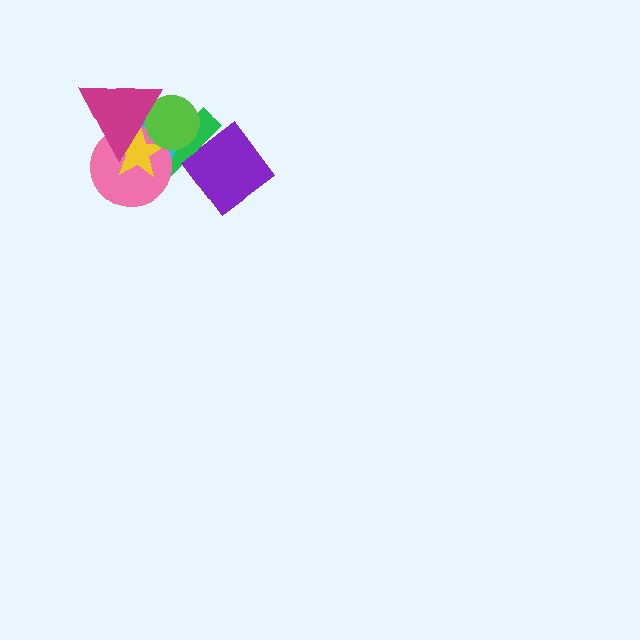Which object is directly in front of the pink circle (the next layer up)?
The yellow star is directly in front of the pink circle.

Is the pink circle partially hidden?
Yes, it is partially covered by another shape.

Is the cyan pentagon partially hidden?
Yes, it is partially covered by another shape.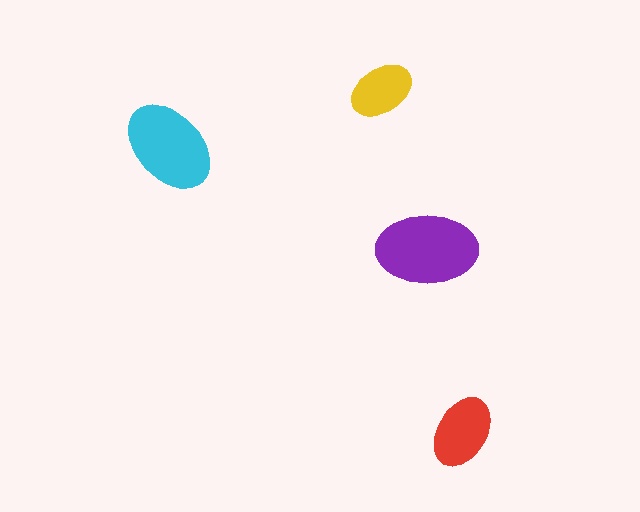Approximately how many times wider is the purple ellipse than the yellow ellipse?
About 1.5 times wider.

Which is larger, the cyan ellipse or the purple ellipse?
The purple one.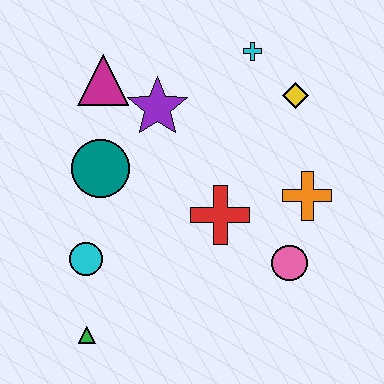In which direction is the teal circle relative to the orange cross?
The teal circle is to the left of the orange cross.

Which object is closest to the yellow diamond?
The cyan cross is closest to the yellow diamond.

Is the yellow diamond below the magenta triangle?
Yes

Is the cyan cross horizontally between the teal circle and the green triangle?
No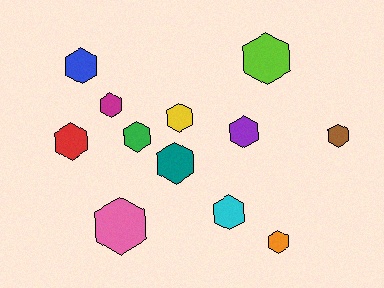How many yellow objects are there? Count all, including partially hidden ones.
There is 1 yellow object.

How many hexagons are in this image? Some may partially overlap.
There are 12 hexagons.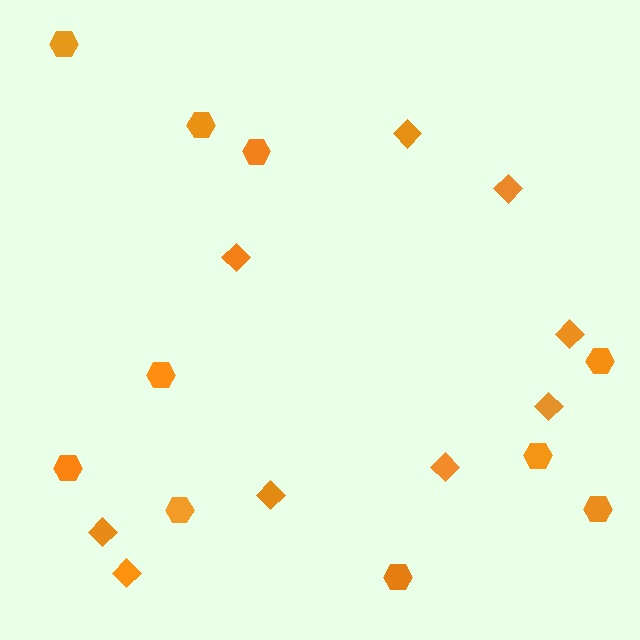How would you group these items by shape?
There are 2 groups: one group of diamonds (9) and one group of hexagons (10).